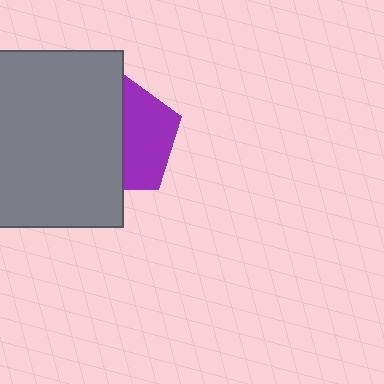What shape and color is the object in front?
The object in front is a gray square.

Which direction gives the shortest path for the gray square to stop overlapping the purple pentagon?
Moving left gives the shortest separation.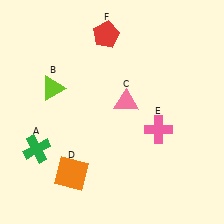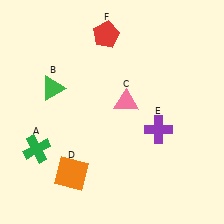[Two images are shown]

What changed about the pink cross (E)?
In Image 1, E is pink. In Image 2, it changed to purple.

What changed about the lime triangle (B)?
In Image 1, B is lime. In Image 2, it changed to green.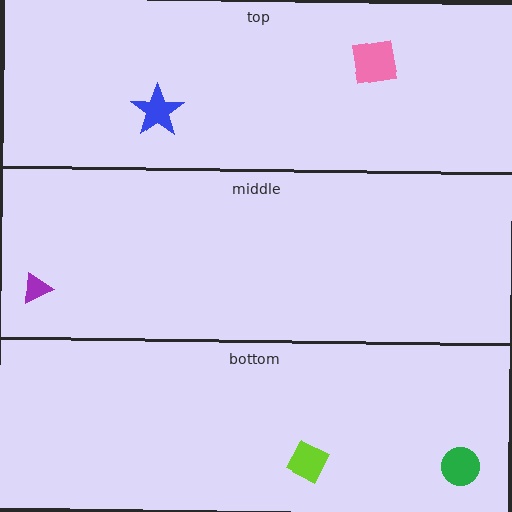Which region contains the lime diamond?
The bottom region.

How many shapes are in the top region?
2.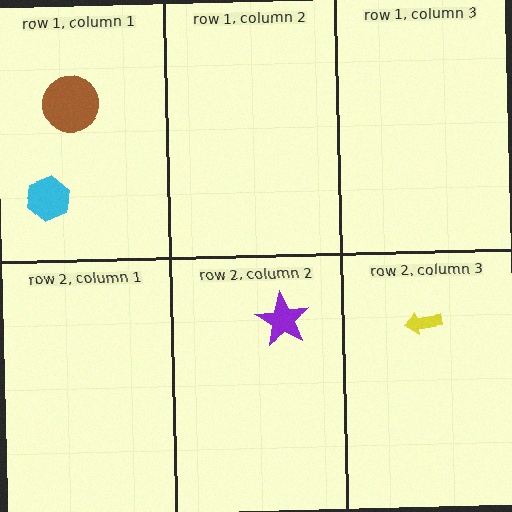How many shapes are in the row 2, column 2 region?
1.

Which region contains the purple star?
The row 2, column 2 region.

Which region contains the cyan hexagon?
The row 1, column 1 region.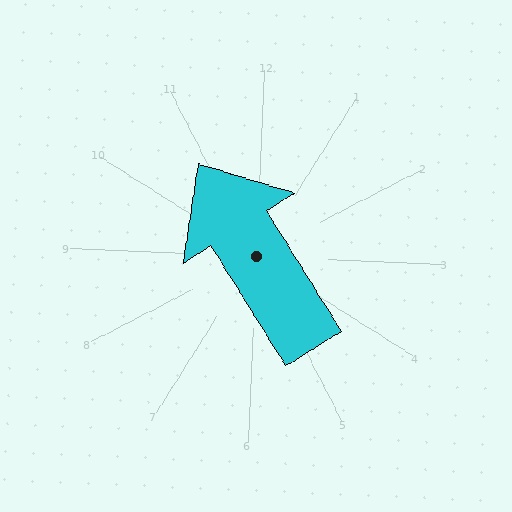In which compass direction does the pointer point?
Northwest.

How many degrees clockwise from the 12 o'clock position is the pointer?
Approximately 325 degrees.